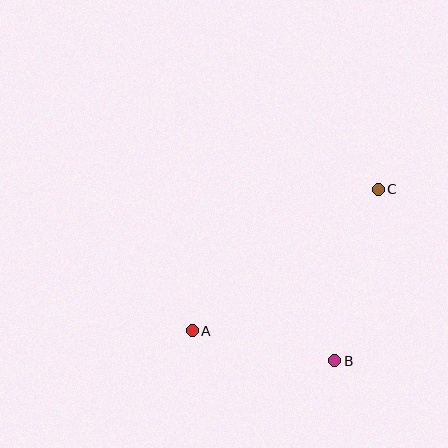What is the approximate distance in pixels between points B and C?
The distance between B and C is approximately 177 pixels.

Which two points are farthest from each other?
Points A and C are farthest from each other.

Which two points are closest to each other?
Points A and B are closest to each other.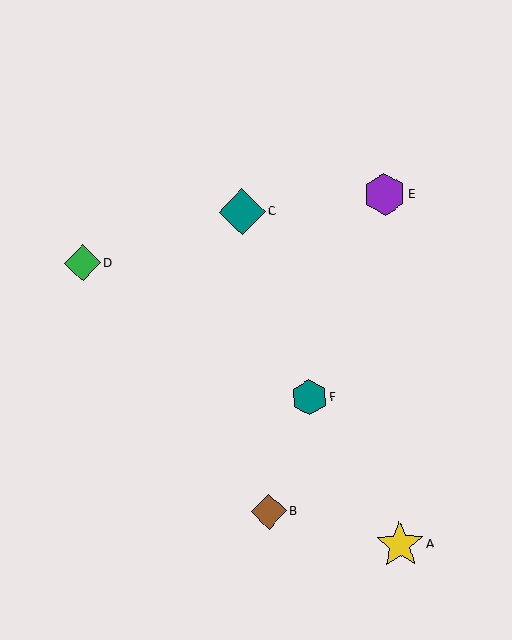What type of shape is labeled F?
Shape F is a teal hexagon.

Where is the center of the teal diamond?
The center of the teal diamond is at (242, 212).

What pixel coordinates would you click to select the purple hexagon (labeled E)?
Click at (385, 194) to select the purple hexagon E.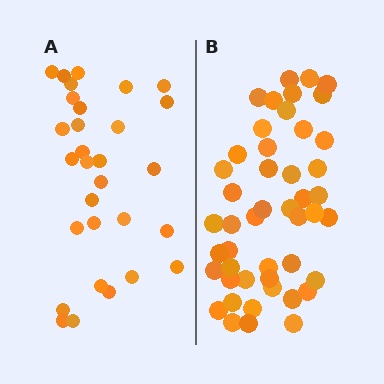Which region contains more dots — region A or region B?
Region B (the right region) has more dots.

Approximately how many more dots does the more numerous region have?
Region B has approximately 15 more dots than region A.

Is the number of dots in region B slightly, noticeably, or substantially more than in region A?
Region B has substantially more. The ratio is roughly 1.6 to 1.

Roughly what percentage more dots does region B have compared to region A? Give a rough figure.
About 55% more.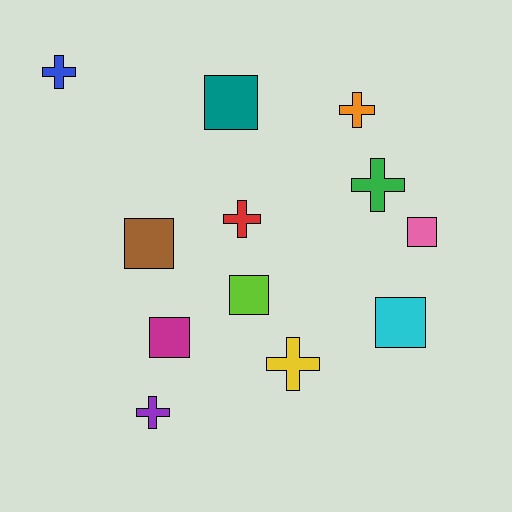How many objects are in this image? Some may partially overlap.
There are 12 objects.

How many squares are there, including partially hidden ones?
There are 6 squares.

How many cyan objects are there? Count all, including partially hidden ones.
There is 1 cyan object.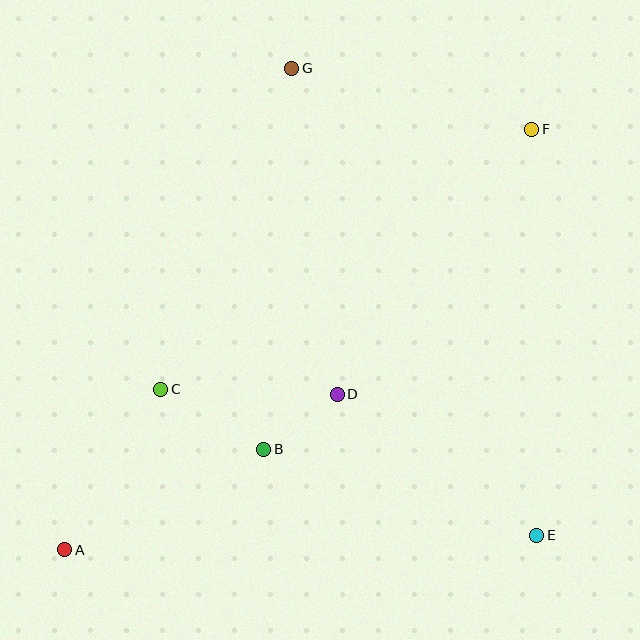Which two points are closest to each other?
Points B and D are closest to each other.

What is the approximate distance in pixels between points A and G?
The distance between A and G is approximately 532 pixels.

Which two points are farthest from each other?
Points A and F are farthest from each other.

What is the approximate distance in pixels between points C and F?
The distance between C and F is approximately 453 pixels.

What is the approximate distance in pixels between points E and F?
The distance between E and F is approximately 406 pixels.